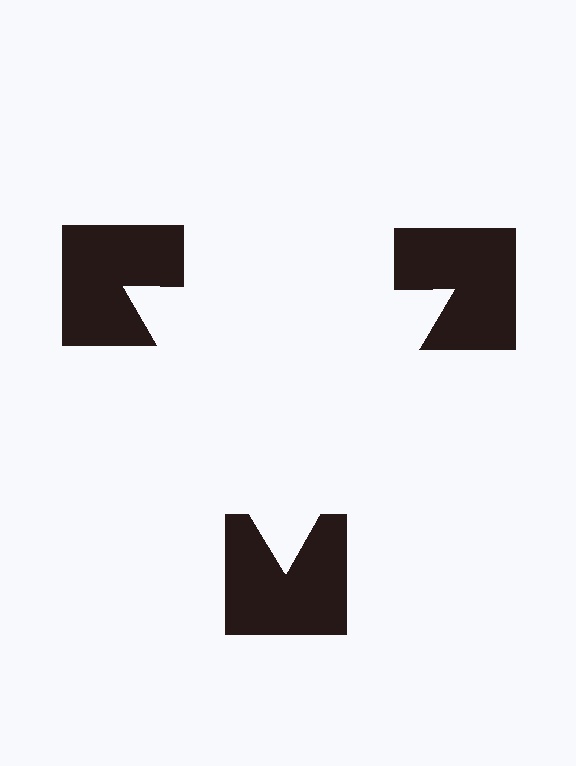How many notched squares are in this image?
There are 3 — one at each vertex of the illusory triangle.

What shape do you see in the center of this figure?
An illusory triangle — its edges are inferred from the aligned wedge cuts in the notched squares, not physically drawn.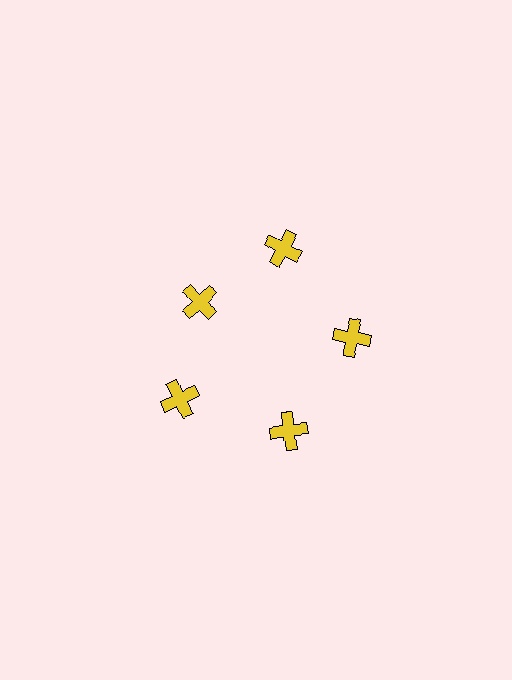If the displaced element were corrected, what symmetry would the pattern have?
It would have 5-fold rotational symmetry — the pattern would map onto itself every 72 degrees.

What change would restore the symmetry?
The symmetry would be restored by moving it outward, back onto the ring so that all 5 crosses sit at equal angles and equal distance from the center.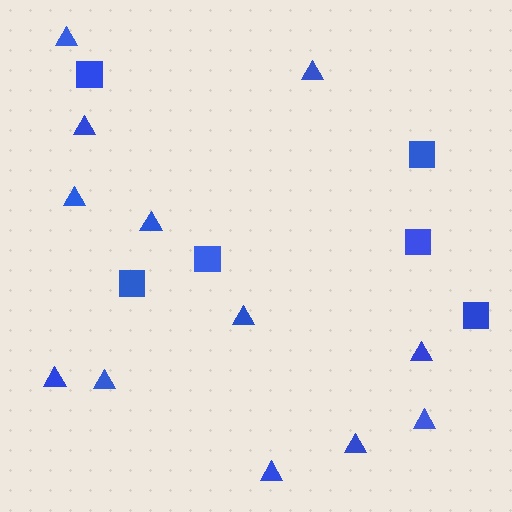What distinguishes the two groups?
There are 2 groups: one group of triangles (12) and one group of squares (6).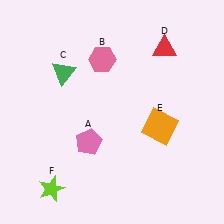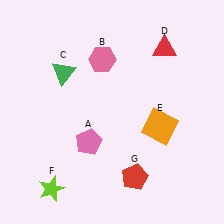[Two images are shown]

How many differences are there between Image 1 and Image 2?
There is 1 difference between the two images.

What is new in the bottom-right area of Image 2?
A red pentagon (G) was added in the bottom-right area of Image 2.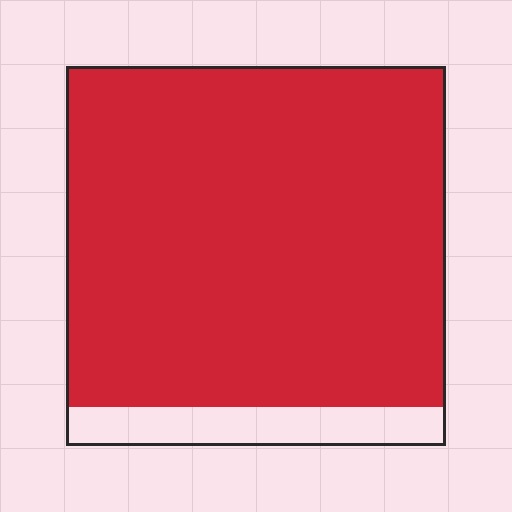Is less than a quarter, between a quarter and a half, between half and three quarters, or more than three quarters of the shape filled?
More than three quarters.